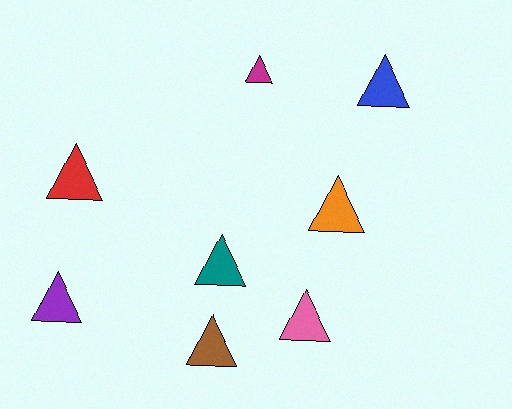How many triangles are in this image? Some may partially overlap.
There are 8 triangles.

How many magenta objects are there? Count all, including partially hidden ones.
There is 1 magenta object.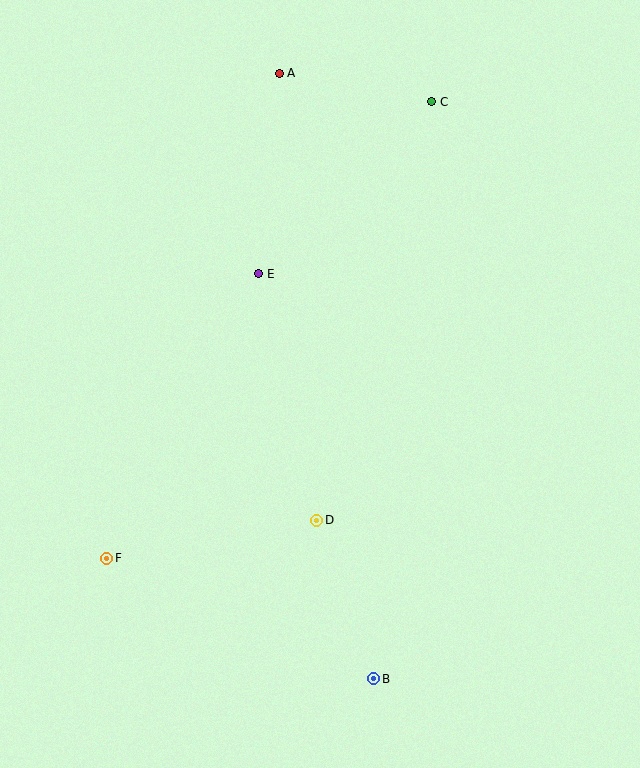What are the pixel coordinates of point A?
Point A is at (279, 73).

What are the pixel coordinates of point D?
Point D is at (316, 520).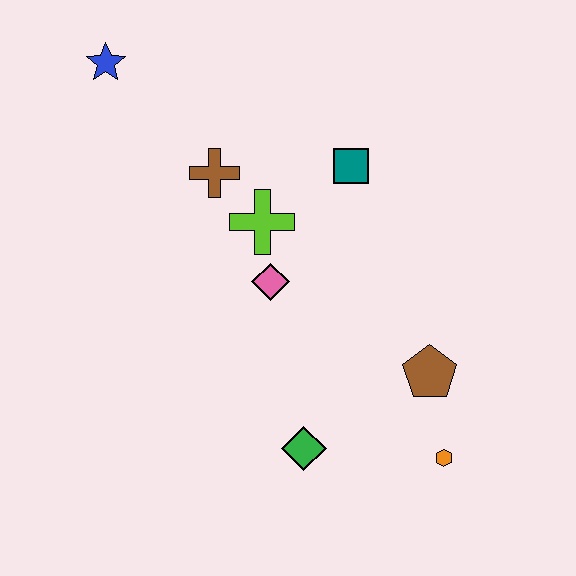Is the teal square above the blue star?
No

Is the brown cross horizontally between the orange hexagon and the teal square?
No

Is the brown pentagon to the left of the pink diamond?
No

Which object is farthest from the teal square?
The orange hexagon is farthest from the teal square.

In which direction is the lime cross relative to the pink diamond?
The lime cross is above the pink diamond.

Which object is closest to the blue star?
The brown cross is closest to the blue star.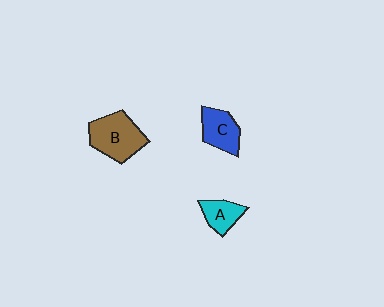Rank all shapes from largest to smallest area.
From largest to smallest: B (brown), C (blue), A (cyan).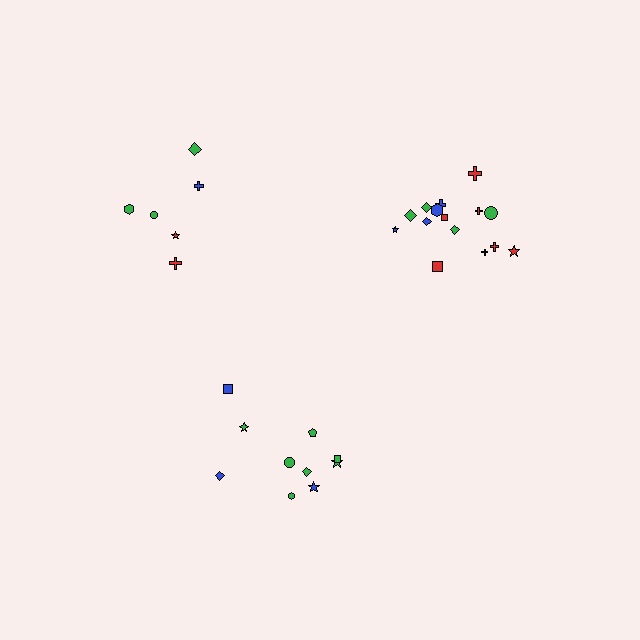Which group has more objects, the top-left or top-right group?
The top-right group.